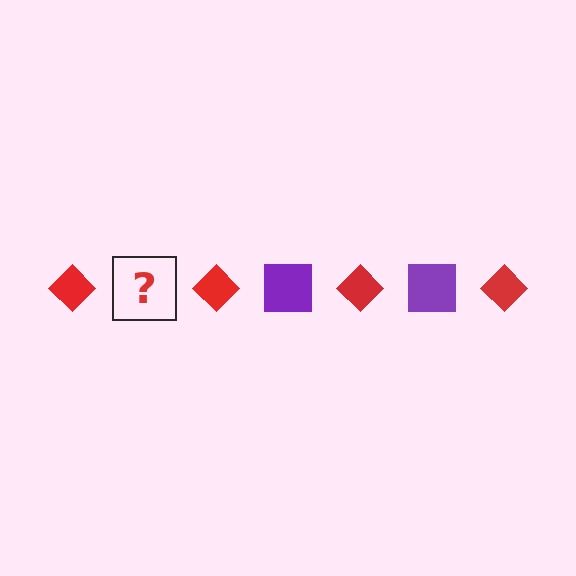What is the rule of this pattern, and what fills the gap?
The rule is that the pattern alternates between red diamond and purple square. The gap should be filled with a purple square.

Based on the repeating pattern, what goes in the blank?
The blank should be a purple square.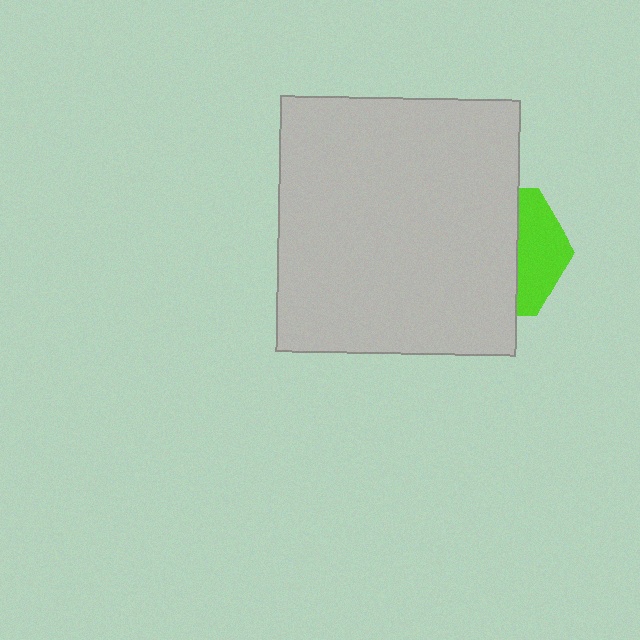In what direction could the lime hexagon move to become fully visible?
The lime hexagon could move right. That would shift it out from behind the light gray rectangle entirely.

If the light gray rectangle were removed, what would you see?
You would see the complete lime hexagon.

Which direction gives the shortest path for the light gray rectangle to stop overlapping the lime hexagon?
Moving left gives the shortest separation.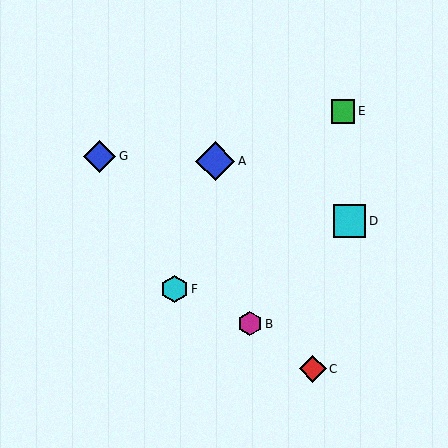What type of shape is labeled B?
Shape B is a magenta hexagon.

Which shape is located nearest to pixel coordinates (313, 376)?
The red diamond (labeled C) at (313, 369) is nearest to that location.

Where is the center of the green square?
The center of the green square is at (343, 111).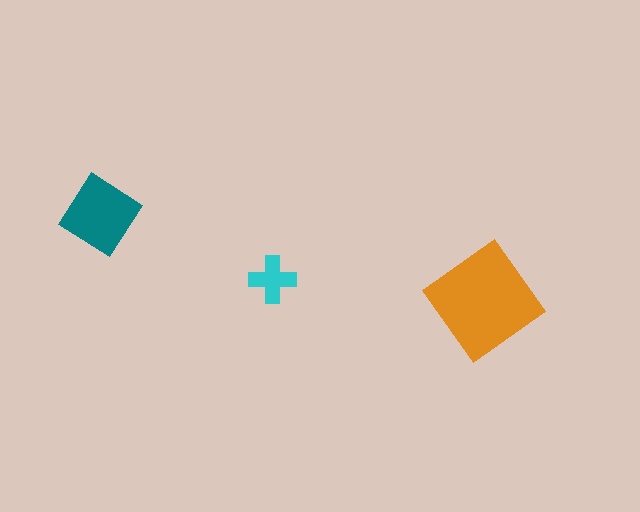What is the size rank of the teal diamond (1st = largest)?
2nd.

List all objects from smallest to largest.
The cyan cross, the teal diamond, the orange diamond.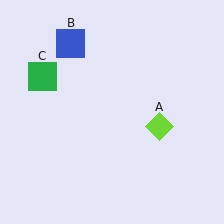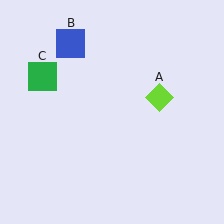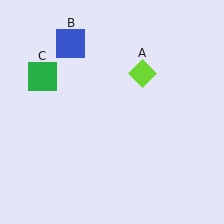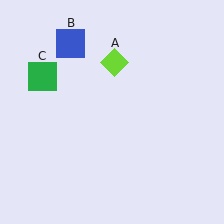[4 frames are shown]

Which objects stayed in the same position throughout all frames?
Blue square (object B) and green square (object C) remained stationary.